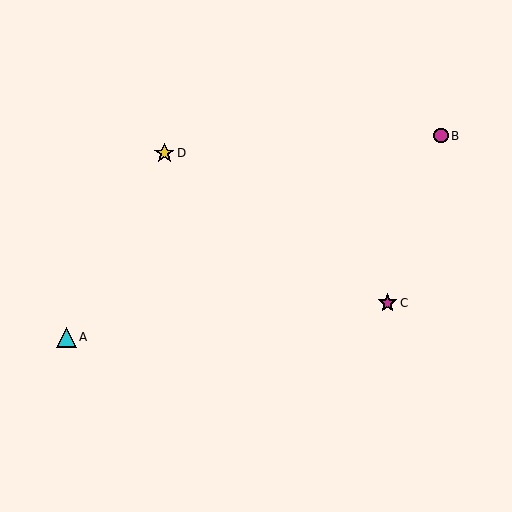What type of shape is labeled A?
Shape A is a cyan triangle.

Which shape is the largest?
The yellow star (labeled D) is the largest.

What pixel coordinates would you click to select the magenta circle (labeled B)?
Click at (441, 136) to select the magenta circle B.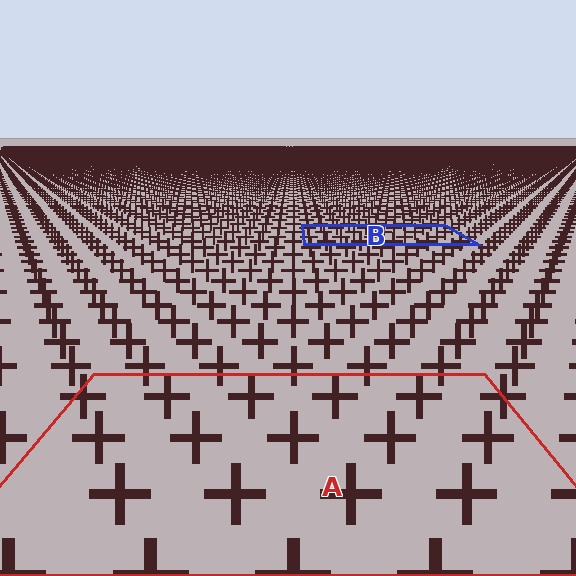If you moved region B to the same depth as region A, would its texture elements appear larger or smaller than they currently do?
They would appear larger. At a closer depth, the same texture elements are projected at a bigger on-screen size.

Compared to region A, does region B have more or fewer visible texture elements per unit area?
Region B has more texture elements per unit area — they are packed more densely because it is farther away.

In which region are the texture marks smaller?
The texture marks are smaller in region B, because it is farther away.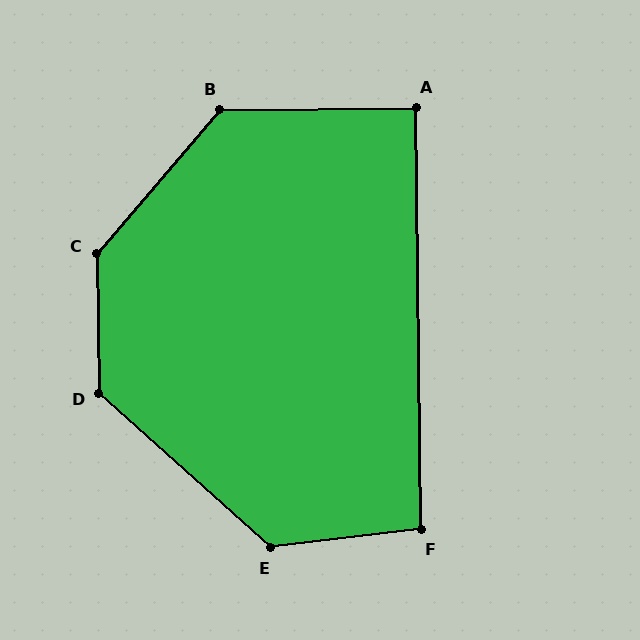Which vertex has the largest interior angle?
C, at approximately 139 degrees.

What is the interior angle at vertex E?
Approximately 131 degrees (obtuse).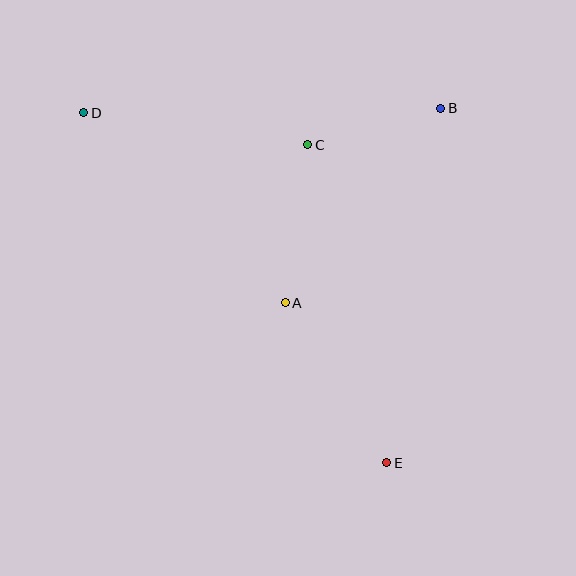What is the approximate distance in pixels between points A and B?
The distance between A and B is approximately 249 pixels.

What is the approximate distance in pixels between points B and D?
The distance between B and D is approximately 357 pixels.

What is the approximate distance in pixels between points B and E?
The distance between B and E is approximately 359 pixels.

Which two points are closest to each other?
Points B and C are closest to each other.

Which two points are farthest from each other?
Points D and E are farthest from each other.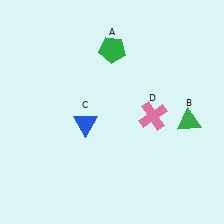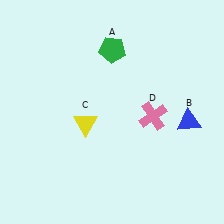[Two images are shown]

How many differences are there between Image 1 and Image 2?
There are 2 differences between the two images.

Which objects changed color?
B changed from green to blue. C changed from blue to yellow.